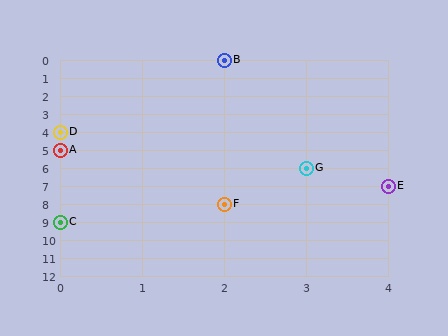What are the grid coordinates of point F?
Point F is at grid coordinates (2, 8).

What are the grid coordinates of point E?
Point E is at grid coordinates (4, 7).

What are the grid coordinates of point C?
Point C is at grid coordinates (0, 9).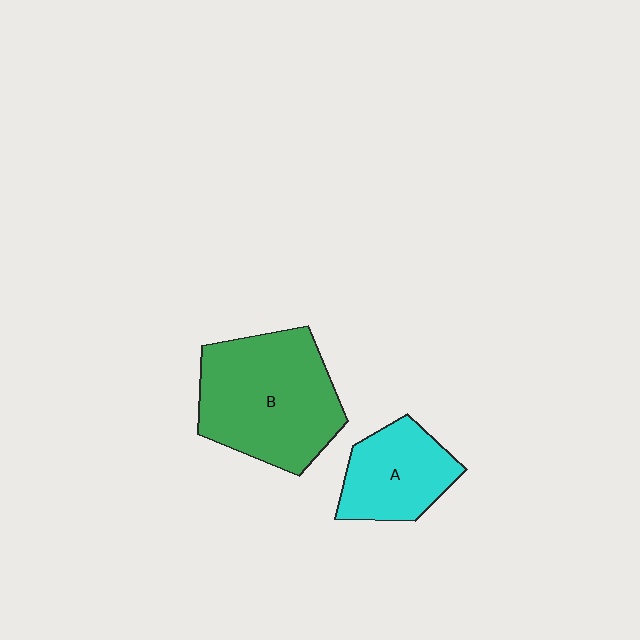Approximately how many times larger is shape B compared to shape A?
Approximately 1.8 times.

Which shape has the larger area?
Shape B (green).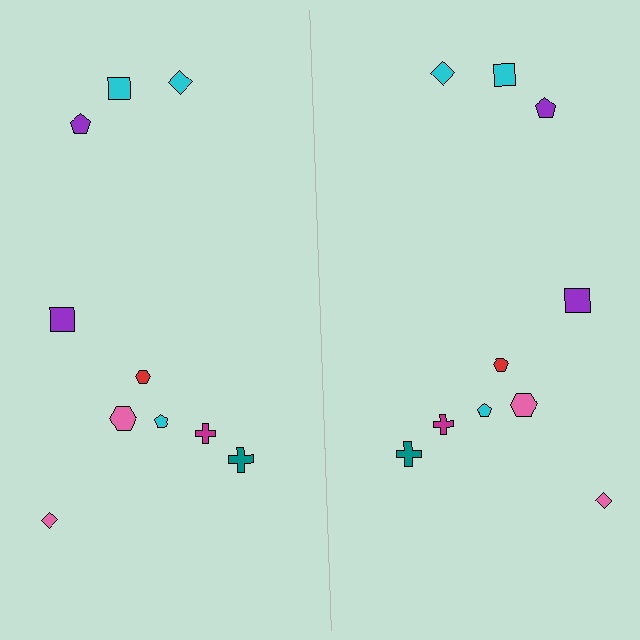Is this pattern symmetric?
Yes, this pattern has bilateral (reflection) symmetry.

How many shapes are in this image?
There are 20 shapes in this image.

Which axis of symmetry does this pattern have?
The pattern has a vertical axis of symmetry running through the center of the image.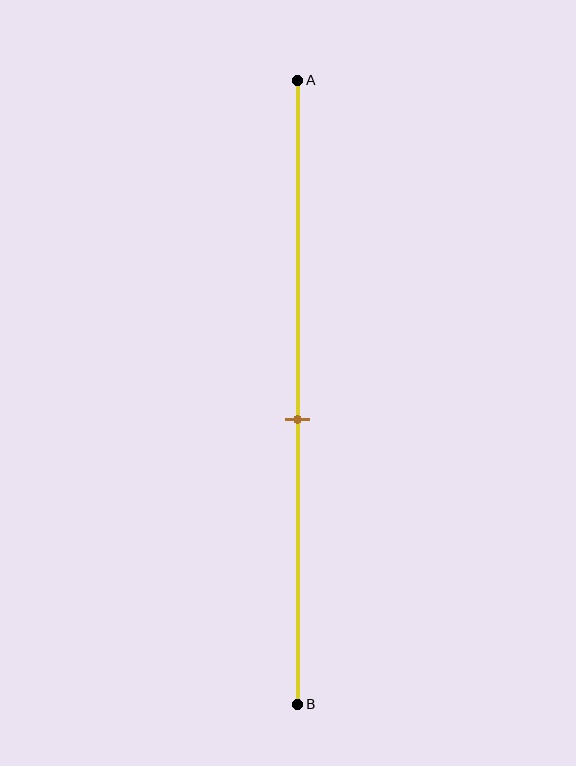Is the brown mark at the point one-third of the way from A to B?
No, the mark is at about 55% from A, not at the 33% one-third point.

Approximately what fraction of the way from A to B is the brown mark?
The brown mark is approximately 55% of the way from A to B.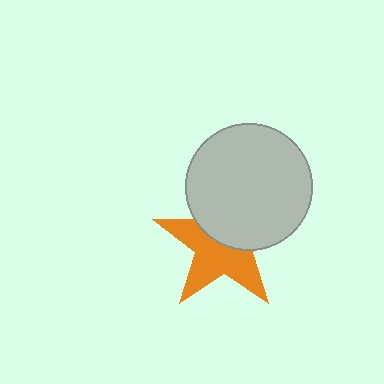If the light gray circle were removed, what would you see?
You would see the complete orange star.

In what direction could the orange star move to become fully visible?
The orange star could move down. That would shift it out from behind the light gray circle entirely.